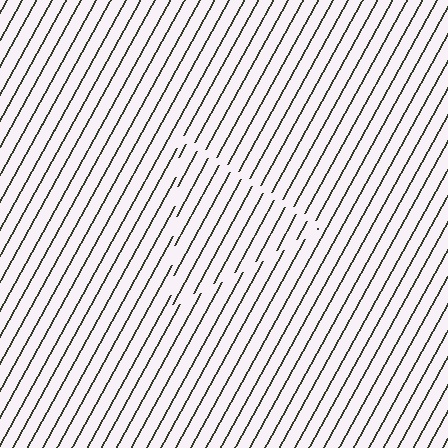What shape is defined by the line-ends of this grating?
An illusory triangle. The interior of the shape contains the same grating, shifted by half a period — the contour is defined by the phase discontinuity where line-ends from the inner and outer gratings abut.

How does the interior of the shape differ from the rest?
The interior of the shape contains the same grating, shifted by half a period — the contour is defined by the phase discontinuity where line-ends from the inner and outer gratings abut.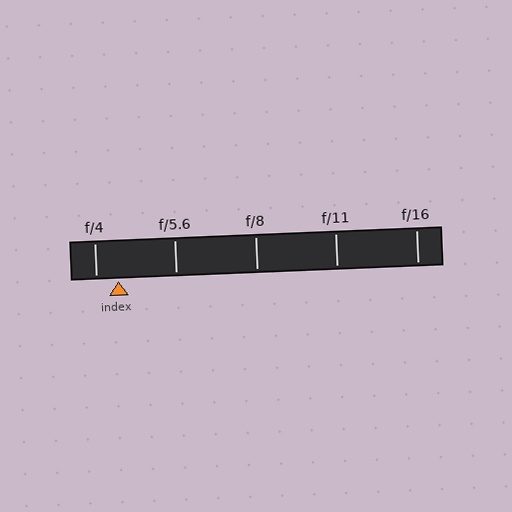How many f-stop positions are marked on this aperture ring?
There are 5 f-stop positions marked.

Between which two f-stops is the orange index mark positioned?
The index mark is between f/4 and f/5.6.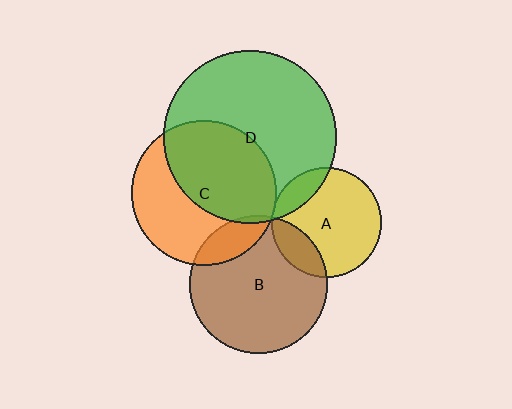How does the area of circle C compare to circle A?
Approximately 1.7 times.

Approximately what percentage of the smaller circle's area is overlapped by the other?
Approximately 15%.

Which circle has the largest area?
Circle D (green).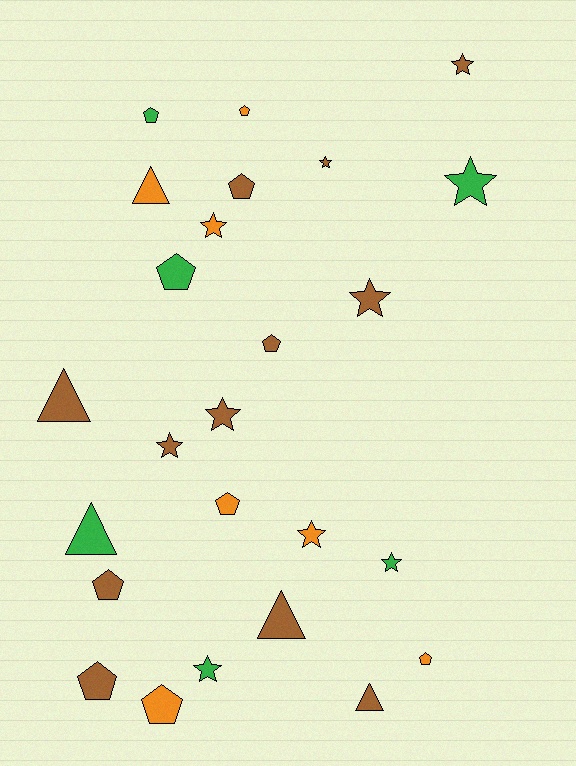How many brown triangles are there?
There are 3 brown triangles.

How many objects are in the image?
There are 25 objects.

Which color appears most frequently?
Brown, with 12 objects.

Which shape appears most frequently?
Pentagon, with 10 objects.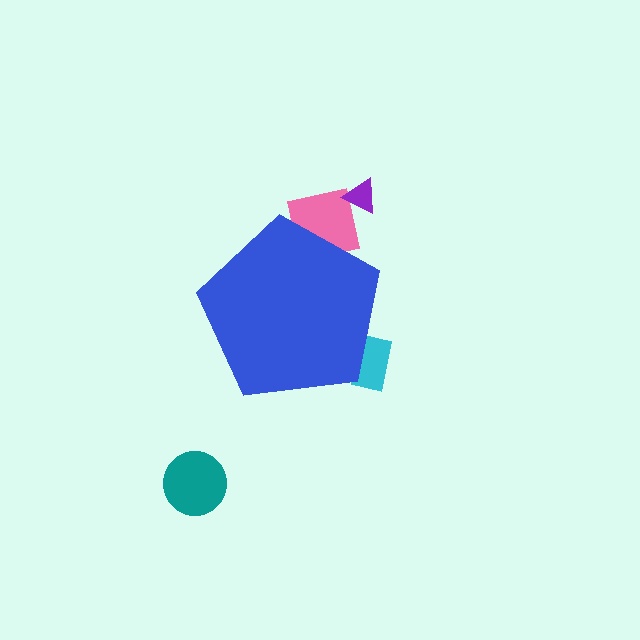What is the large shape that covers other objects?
A blue pentagon.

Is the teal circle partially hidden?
No, the teal circle is fully visible.